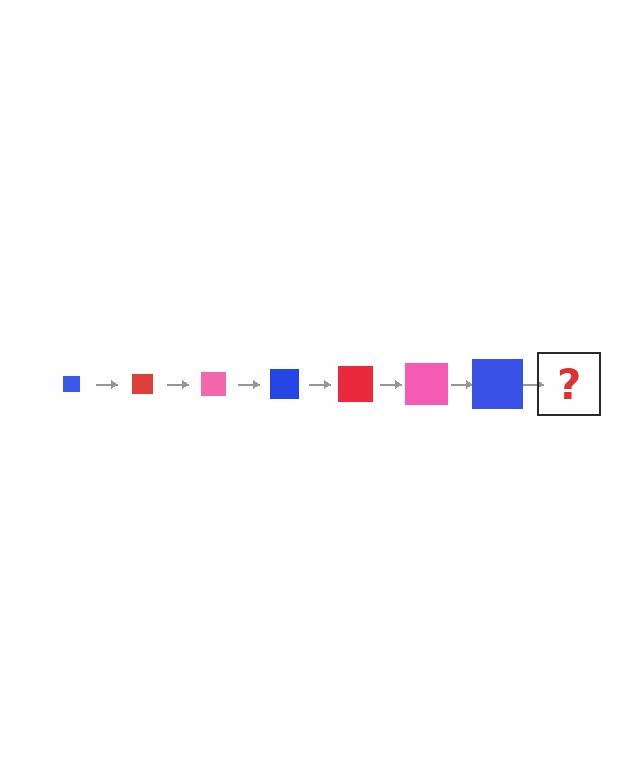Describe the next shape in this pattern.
It should be a red square, larger than the previous one.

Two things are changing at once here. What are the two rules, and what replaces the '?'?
The two rules are that the square grows larger each step and the color cycles through blue, red, and pink. The '?' should be a red square, larger than the previous one.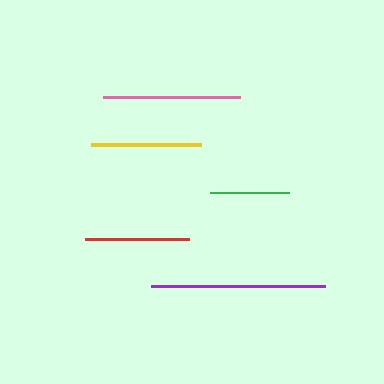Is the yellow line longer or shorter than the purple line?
The purple line is longer than the yellow line.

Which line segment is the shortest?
The green line is the shortest at approximately 79 pixels.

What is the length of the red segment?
The red segment is approximately 104 pixels long.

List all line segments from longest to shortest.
From longest to shortest: purple, pink, yellow, red, green.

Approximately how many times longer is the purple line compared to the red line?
The purple line is approximately 1.7 times the length of the red line.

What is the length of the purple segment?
The purple segment is approximately 174 pixels long.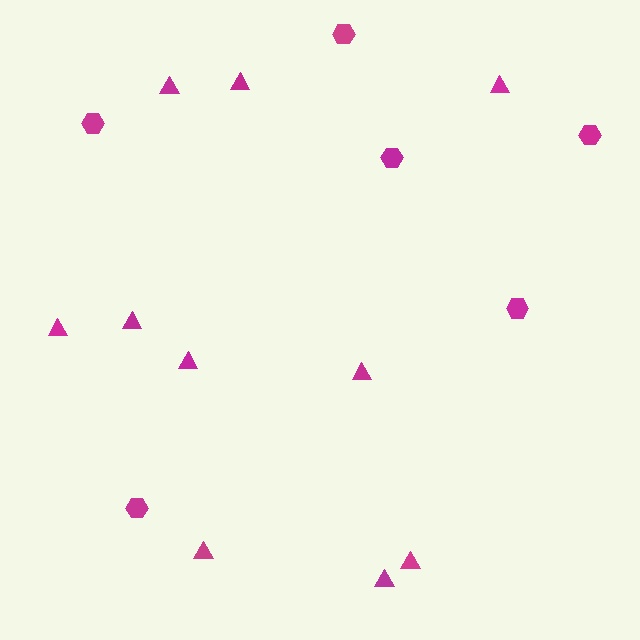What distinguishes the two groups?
There are 2 groups: one group of hexagons (6) and one group of triangles (10).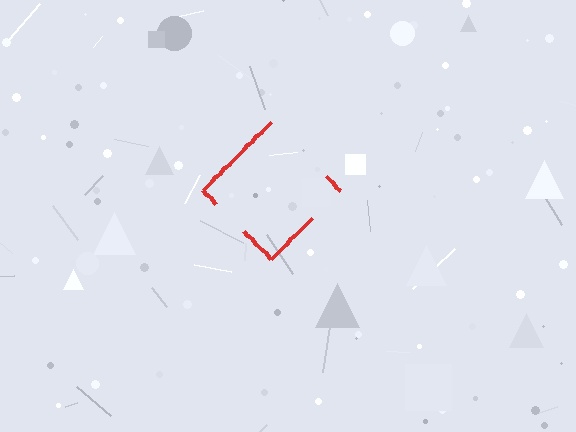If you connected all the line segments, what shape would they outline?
They would outline a diamond.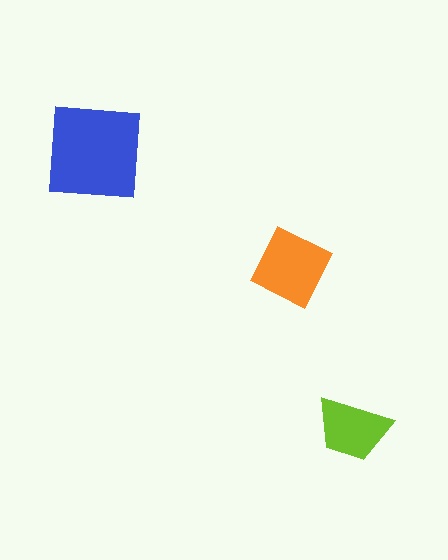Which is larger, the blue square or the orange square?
The blue square.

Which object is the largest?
The blue square.